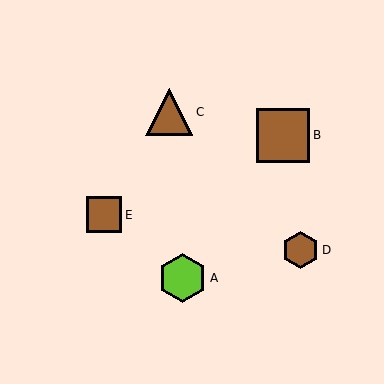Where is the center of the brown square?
The center of the brown square is at (104, 215).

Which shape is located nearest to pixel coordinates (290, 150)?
The brown square (labeled B) at (283, 135) is nearest to that location.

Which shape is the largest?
The brown square (labeled B) is the largest.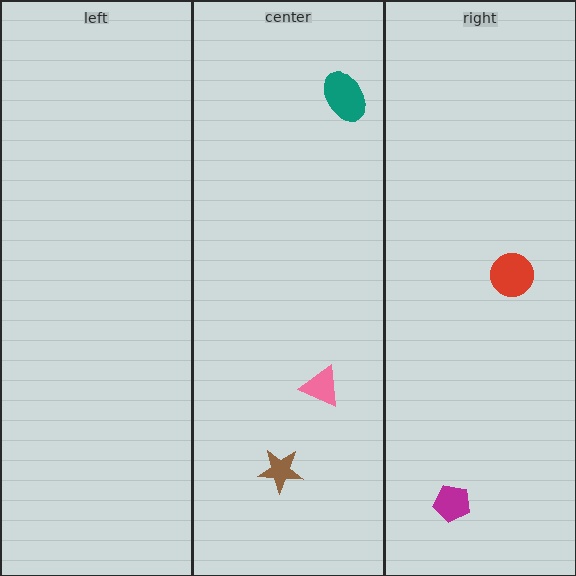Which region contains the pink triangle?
The center region.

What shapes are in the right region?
The red circle, the magenta pentagon.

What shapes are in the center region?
The teal ellipse, the pink triangle, the brown star.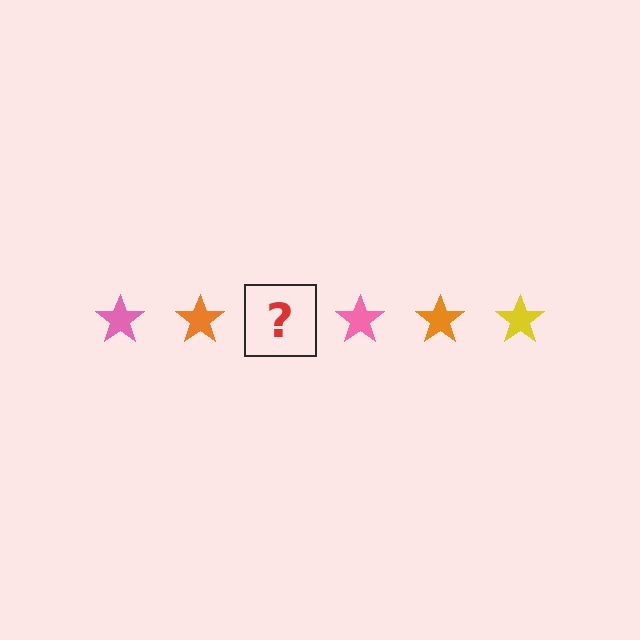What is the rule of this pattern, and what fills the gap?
The rule is that the pattern cycles through pink, orange, yellow stars. The gap should be filled with a yellow star.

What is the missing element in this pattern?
The missing element is a yellow star.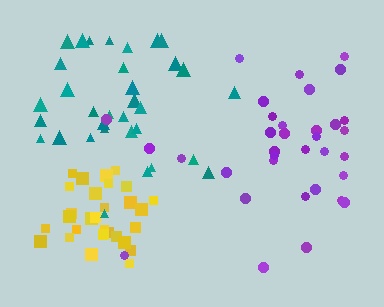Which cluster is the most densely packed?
Yellow.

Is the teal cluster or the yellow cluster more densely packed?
Yellow.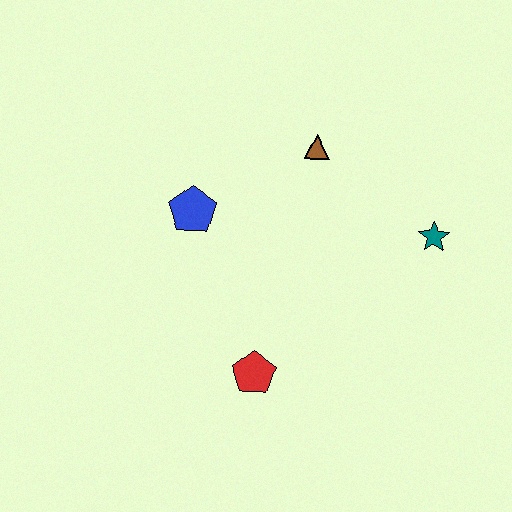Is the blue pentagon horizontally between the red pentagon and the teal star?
No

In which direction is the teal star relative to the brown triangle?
The teal star is to the right of the brown triangle.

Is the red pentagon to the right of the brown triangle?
No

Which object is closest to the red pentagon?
The blue pentagon is closest to the red pentagon.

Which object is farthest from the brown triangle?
The red pentagon is farthest from the brown triangle.